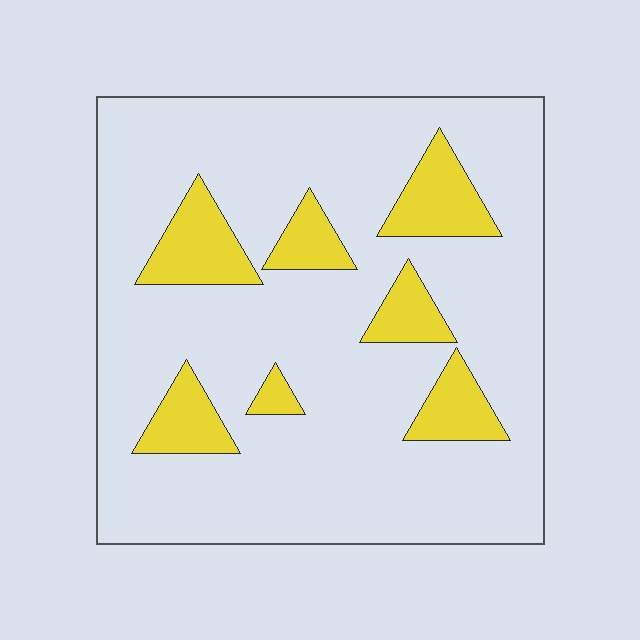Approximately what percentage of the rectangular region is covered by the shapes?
Approximately 15%.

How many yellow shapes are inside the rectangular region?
7.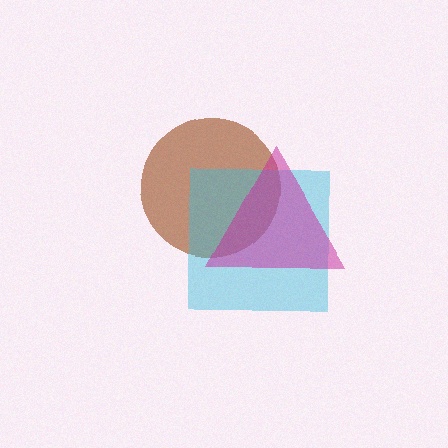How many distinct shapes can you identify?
There are 3 distinct shapes: a brown circle, a cyan square, a magenta triangle.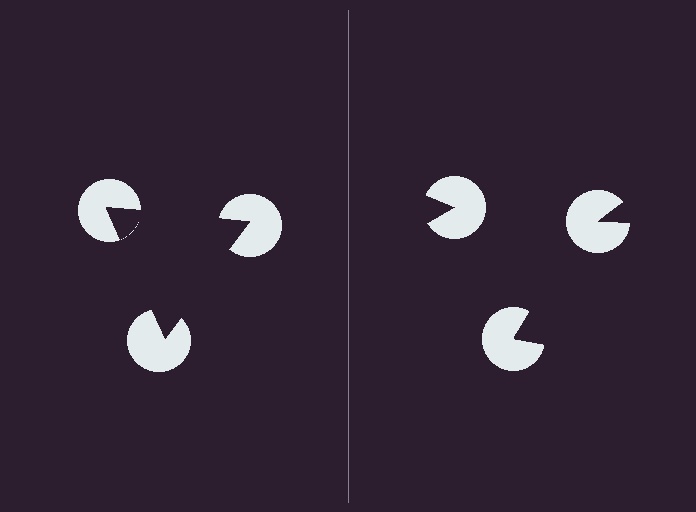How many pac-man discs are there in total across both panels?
6 — 3 on each side.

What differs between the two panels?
The pac-man discs are positioned identically on both sides; only the wedge orientations differ. On the left they align to a triangle; on the right they are misaligned.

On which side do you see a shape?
An illusory triangle appears on the left side. On the right side the wedge cuts are rotated, so no coherent shape forms.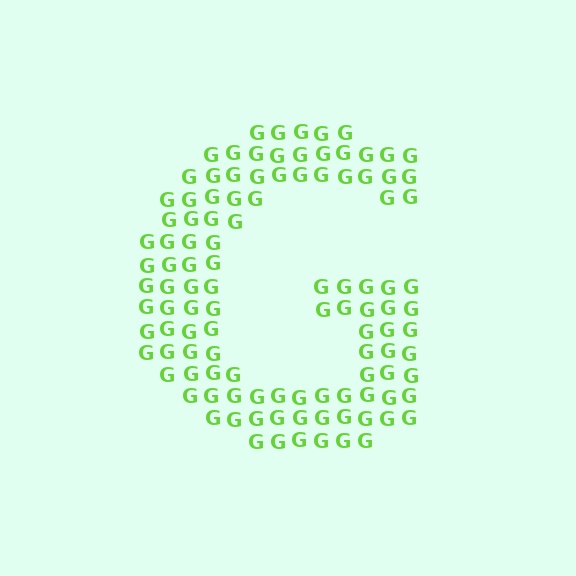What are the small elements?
The small elements are letter G's.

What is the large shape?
The large shape is the letter G.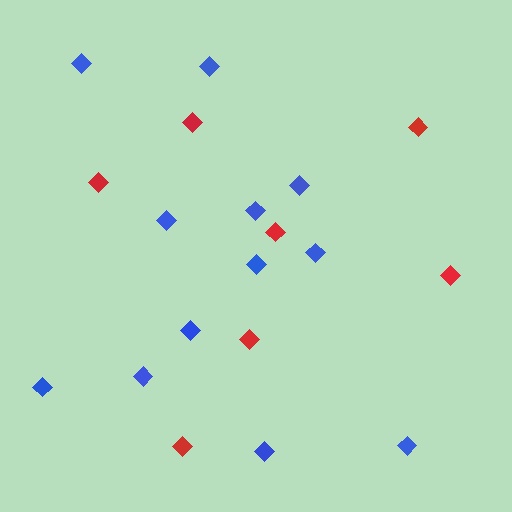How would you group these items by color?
There are 2 groups: one group of blue diamonds (12) and one group of red diamonds (7).